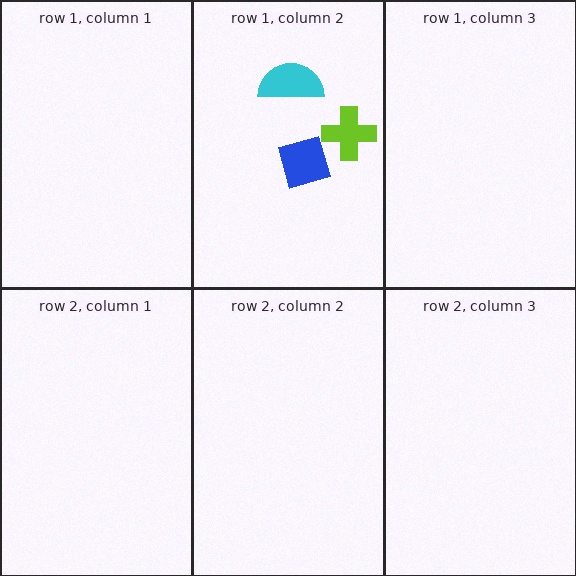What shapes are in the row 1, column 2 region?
The lime cross, the cyan semicircle, the blue diamond.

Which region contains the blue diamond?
The row 1, column 2 region.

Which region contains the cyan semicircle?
The row 1, column 2 region.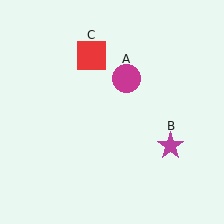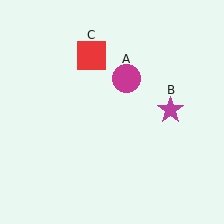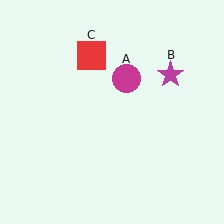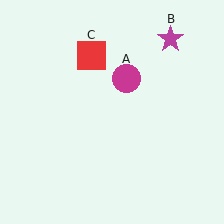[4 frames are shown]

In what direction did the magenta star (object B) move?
The magenta star (object B) moved up.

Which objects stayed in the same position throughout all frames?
Magenta circle (object A) and red square (object C) remained stationary.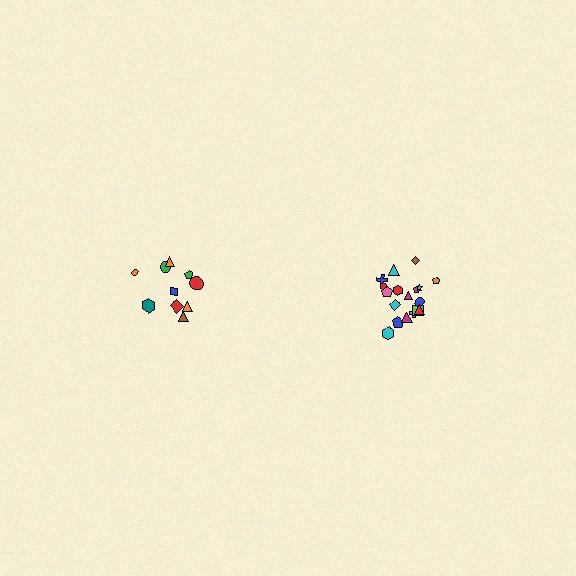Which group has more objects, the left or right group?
The right group.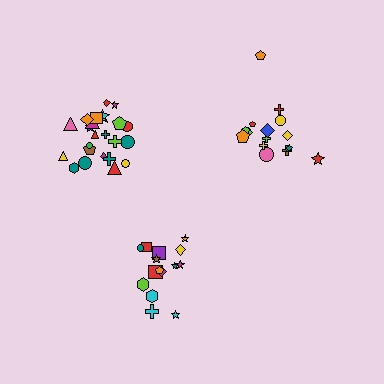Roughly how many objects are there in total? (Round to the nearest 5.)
Roughly 55 objects in total.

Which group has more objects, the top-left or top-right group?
The top-left group.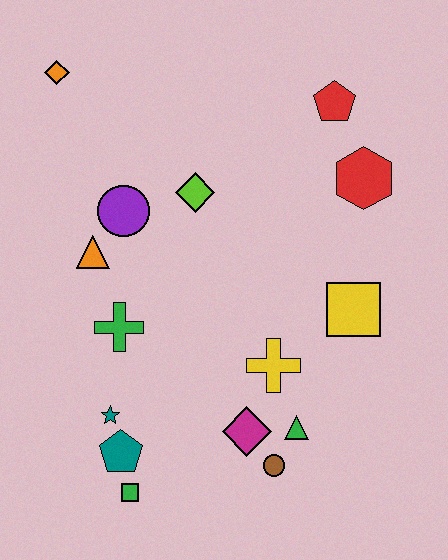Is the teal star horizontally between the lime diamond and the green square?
No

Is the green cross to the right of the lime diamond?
No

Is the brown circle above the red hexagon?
No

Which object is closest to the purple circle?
The orange triangle is closest to the purple circle.